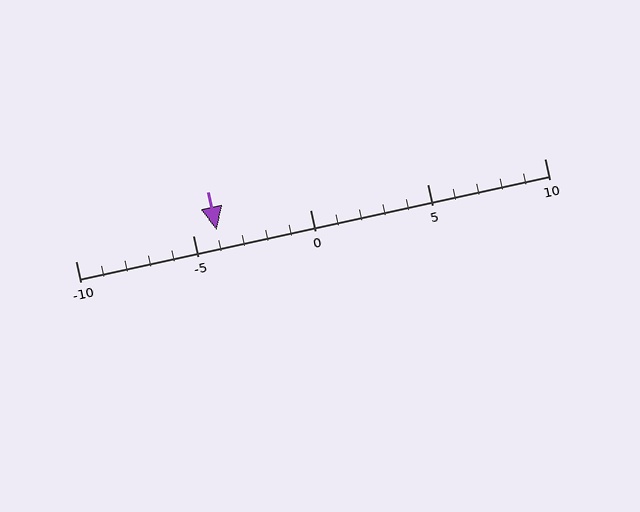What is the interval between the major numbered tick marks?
The major tick marks are spaced 5 units apart.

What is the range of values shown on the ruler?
The ruler shows values from -10 to 10.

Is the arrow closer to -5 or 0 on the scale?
The arrow is closer to -5.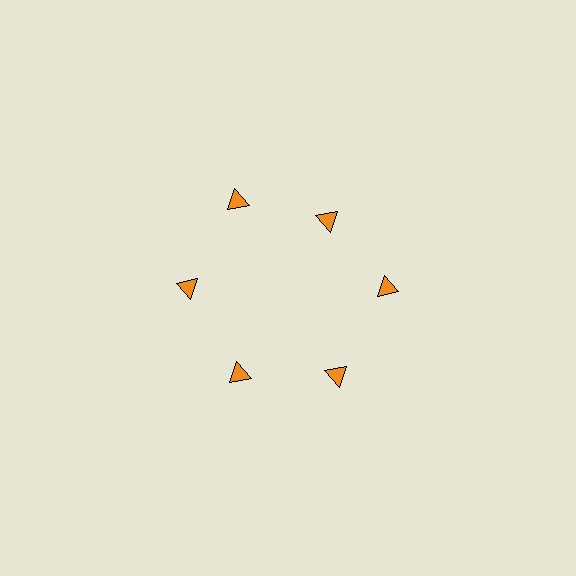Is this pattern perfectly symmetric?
No. The 6 orange triangles are arranged in a ring, but one element near the 1 o'clock position is pulled inward toward the center, breaking the 6-fold rotational symmetry.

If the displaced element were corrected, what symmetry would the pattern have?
It would have 6-fold rotational symmetry — the pattern would map onto itself every 60 degrees.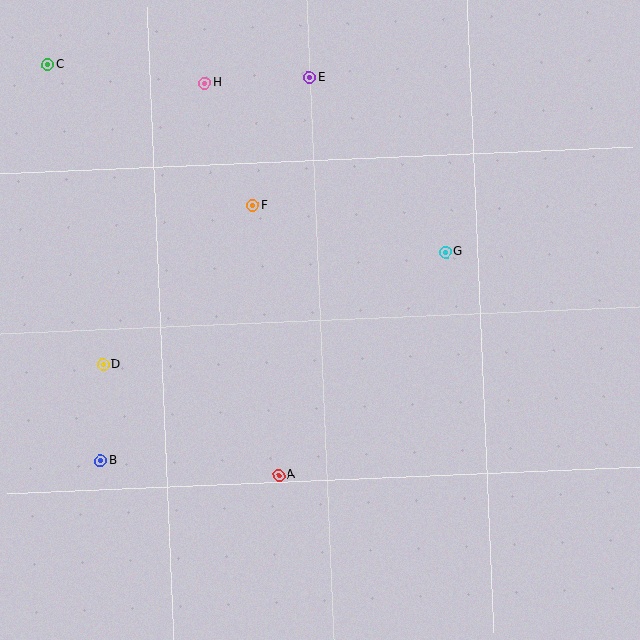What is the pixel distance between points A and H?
The distance between A and H is 399 pixels.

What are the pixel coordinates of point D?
Point D is at (103, 364).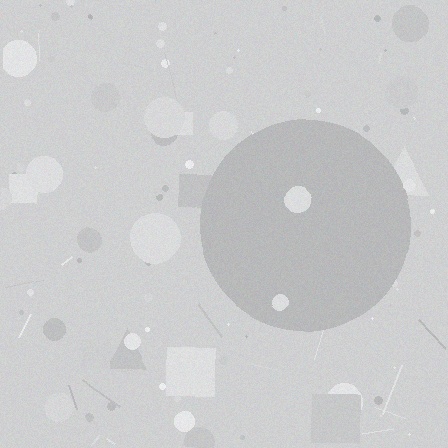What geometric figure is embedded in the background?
A circle is embedded in the background.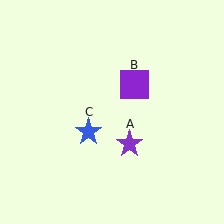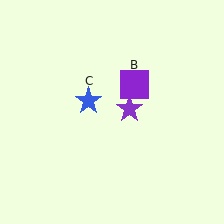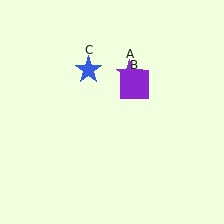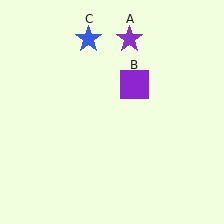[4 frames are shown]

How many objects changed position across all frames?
2 objects changed position: purple star (object A), blue star (object C).